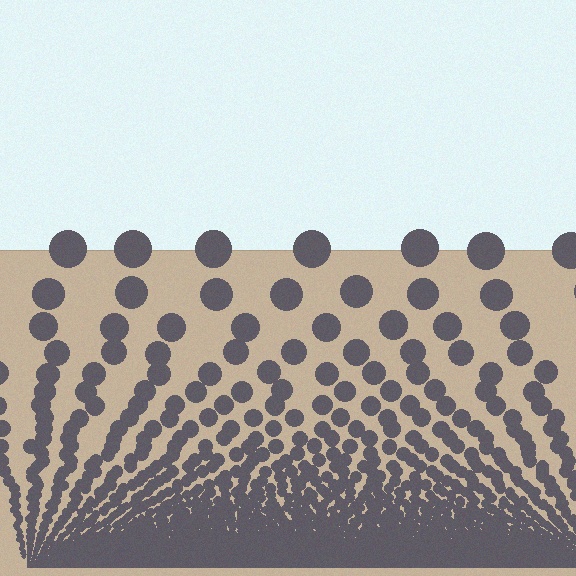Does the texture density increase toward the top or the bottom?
Density increases toward the bottom.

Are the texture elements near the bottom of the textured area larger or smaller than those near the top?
Smaller. The gradient is inverted — elements near the bottom are smaller and denser.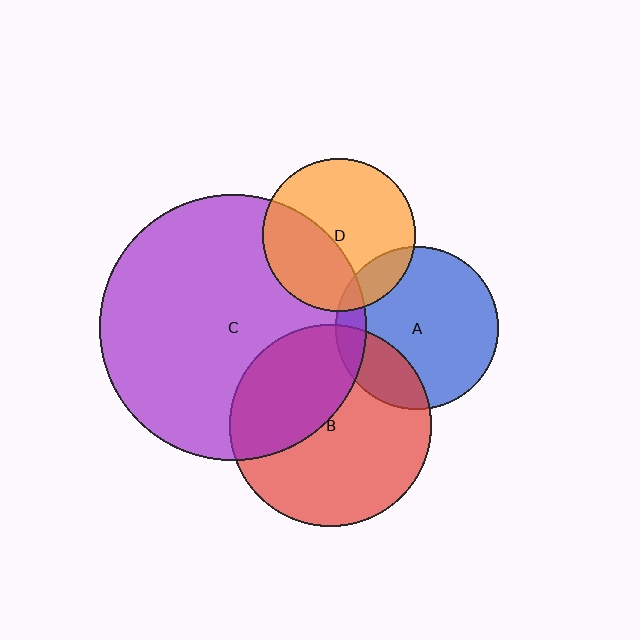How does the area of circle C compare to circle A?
Approximately 2.7 times.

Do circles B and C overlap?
Yes.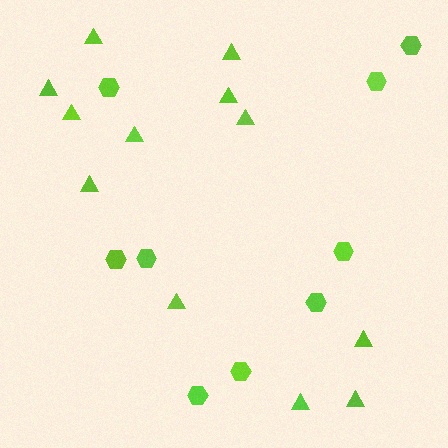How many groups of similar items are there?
There are 2 groups: one group of triangles (12) and one group of hexagons (9).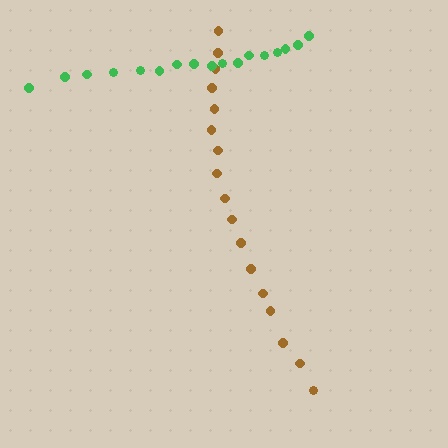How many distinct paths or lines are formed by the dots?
There are 2 distinct paths.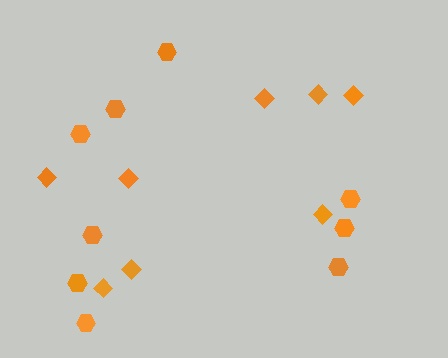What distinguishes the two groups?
There are 2 groups: one group of diamonds (8) and one group of hexagons (9).